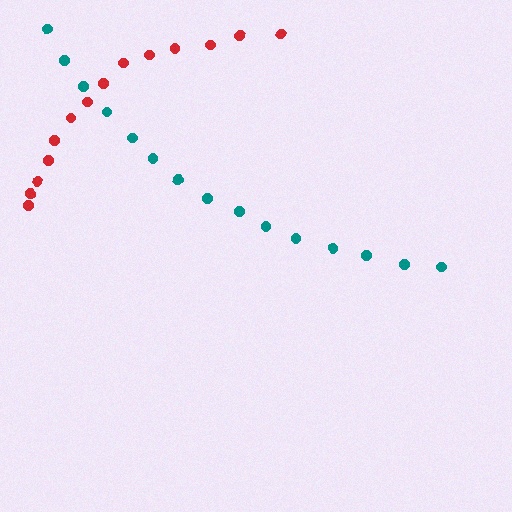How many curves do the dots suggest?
There are 2 distinct paths.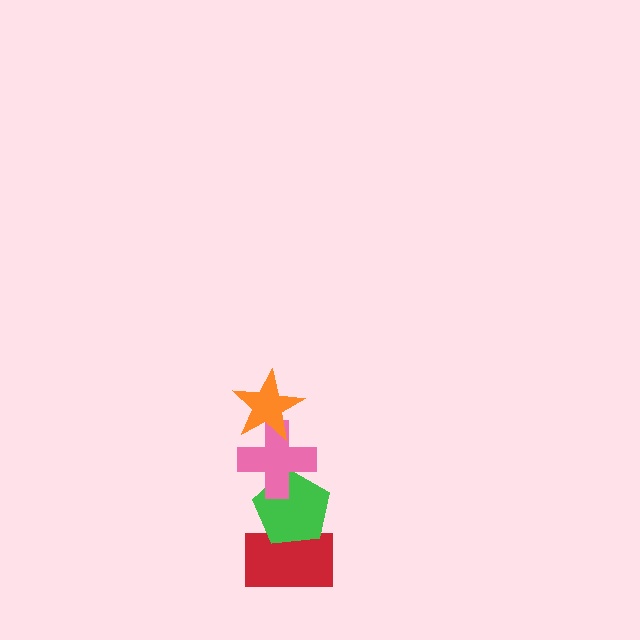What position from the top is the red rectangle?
The red rectangle is 4th from the top.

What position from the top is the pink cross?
The pink cross is 2nd from the top.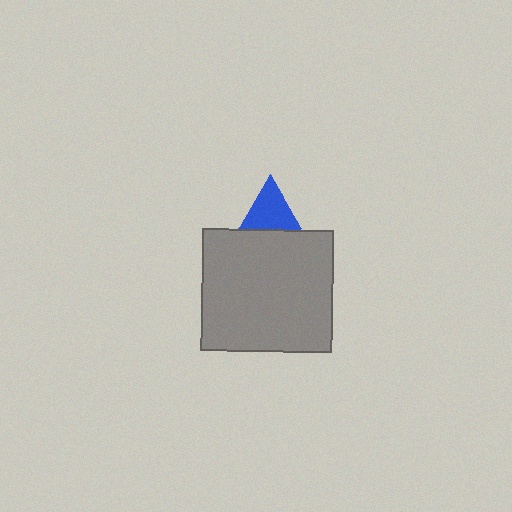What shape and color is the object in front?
The object in front is a gray rectangle.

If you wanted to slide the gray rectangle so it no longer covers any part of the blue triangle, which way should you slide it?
Slide it down — that is the most direct way to separate the two shapes.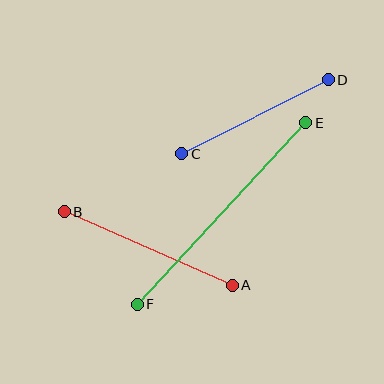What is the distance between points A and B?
The distance is approximately 183 pixels.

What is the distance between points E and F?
The distance is approximately 247 pixels.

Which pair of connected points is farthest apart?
Points E and F are farthest apart.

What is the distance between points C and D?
The distance is approximately 165 pixels.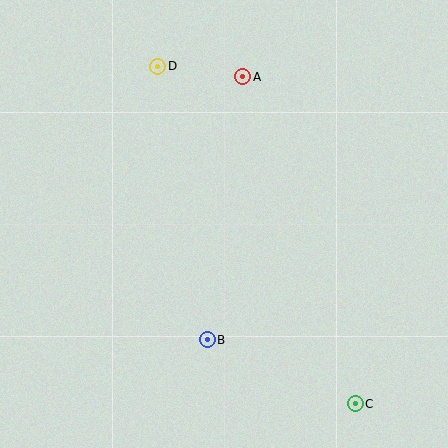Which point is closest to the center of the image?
Point B at (207, 340) is closest to the center.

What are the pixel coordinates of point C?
Point C is at (355, 404).